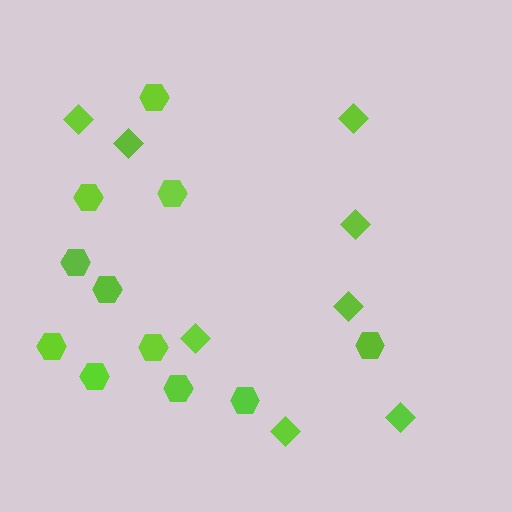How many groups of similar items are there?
There are 2 groups: one group of diamonds (8) and one group of hexagons (11).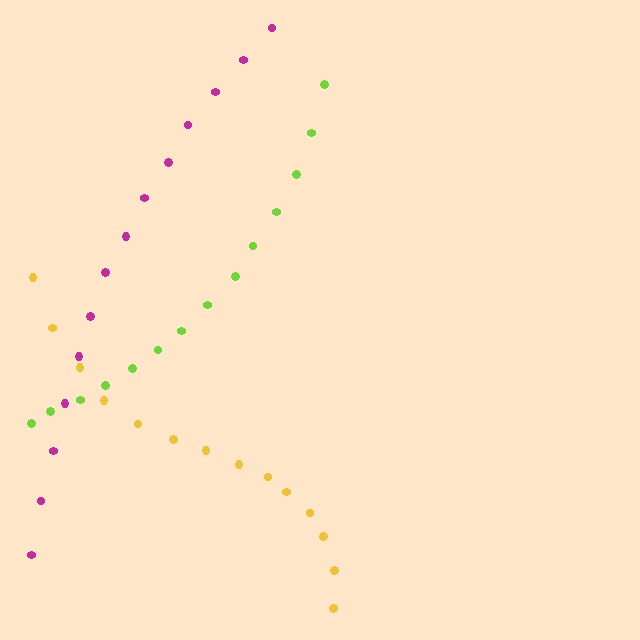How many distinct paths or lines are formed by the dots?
There are 3 distinct paths.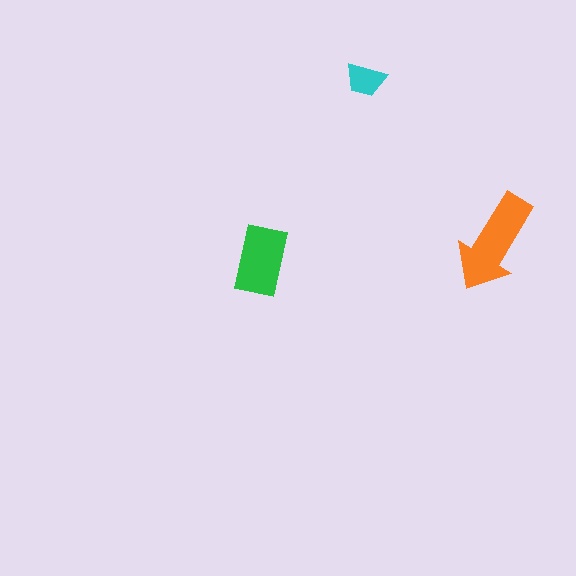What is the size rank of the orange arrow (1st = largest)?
1st.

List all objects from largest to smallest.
The orange arrow, the green rectangle, the cyan trapezoid.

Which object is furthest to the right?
The orange arrow is rightmost.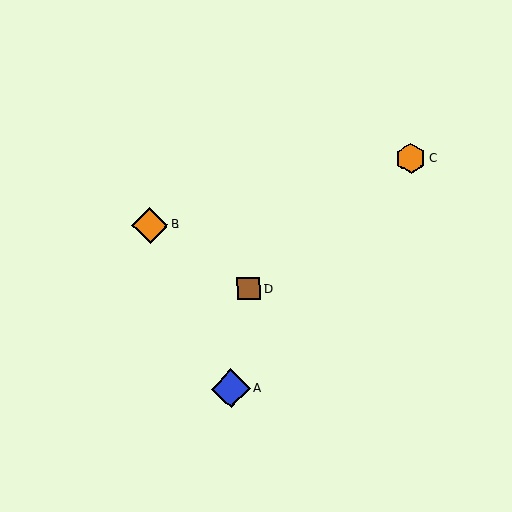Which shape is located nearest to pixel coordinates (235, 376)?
The blue diamond (labeled A) at (231, 389) is nearest to that location.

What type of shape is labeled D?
Shape D is a brown square.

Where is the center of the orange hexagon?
The center of the orange hexagon is at (411, 159).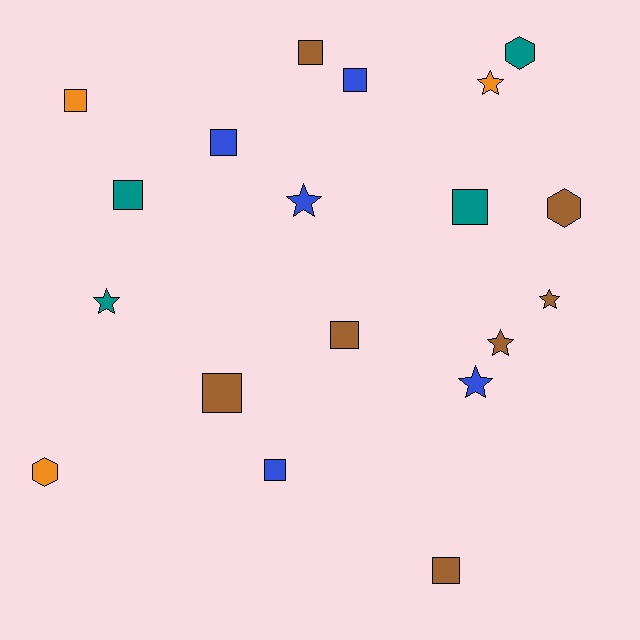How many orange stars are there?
There is 1 orange star.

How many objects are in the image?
There are 19 objects.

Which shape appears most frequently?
Square, with 10 objects.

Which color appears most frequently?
Brown, with 7 objects.